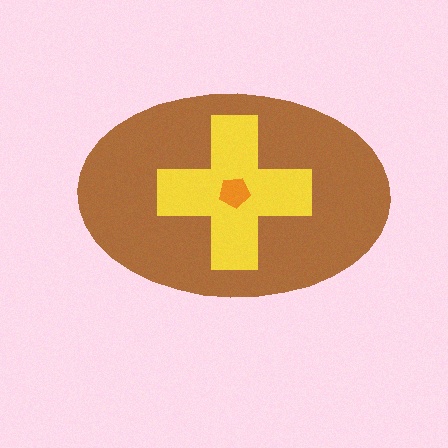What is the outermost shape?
The brown ellipse.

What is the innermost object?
The orange pentagon.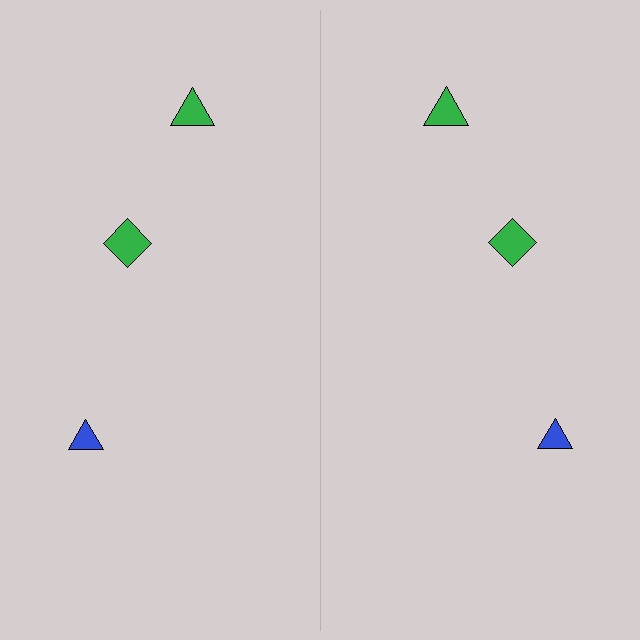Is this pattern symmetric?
Yes, this pattern has bilateral (reflection) symmetry.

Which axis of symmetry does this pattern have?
The pattern has a vertical axis of symmetry running through the center of the image.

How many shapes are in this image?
There are 6 shapes in this image.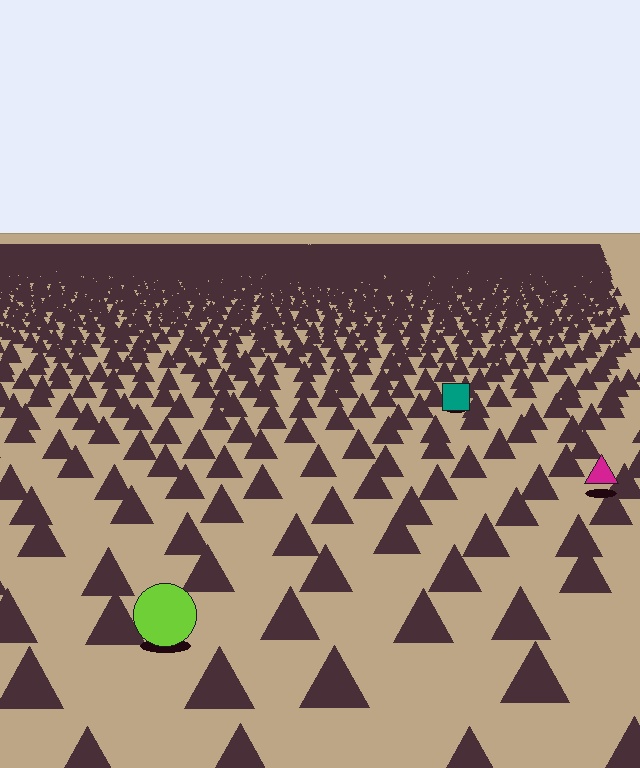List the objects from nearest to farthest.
From nearest to farthest: the lime circle, the magenta triangle, the teal square.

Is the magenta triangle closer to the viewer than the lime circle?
No. The lime circle is closer — you can tell from the texture gradient: the ground texture is coarser near it.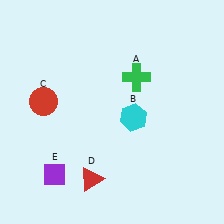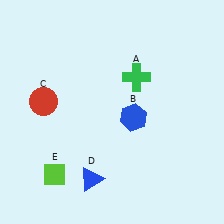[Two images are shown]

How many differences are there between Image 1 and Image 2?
There are 3 differences between the two images.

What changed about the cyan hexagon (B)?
In Image 1, B is cyan. In Image 2, it changed to blue.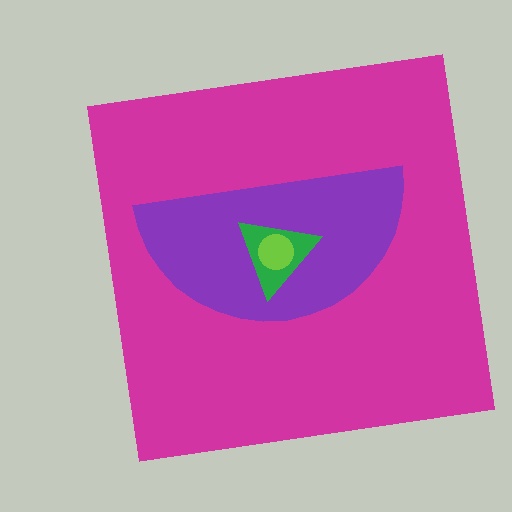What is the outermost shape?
The magenta square.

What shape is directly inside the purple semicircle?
The green triangle.